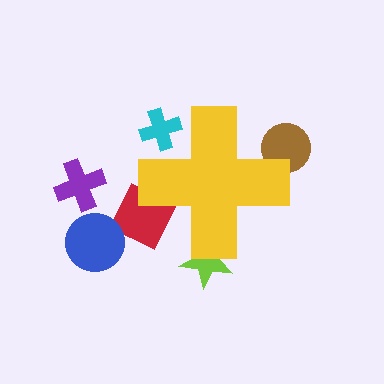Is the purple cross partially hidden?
No, the purple cross is fully visible.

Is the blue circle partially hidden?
No, the blue circle is fully visible.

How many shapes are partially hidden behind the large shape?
4 shapes are partially hidden.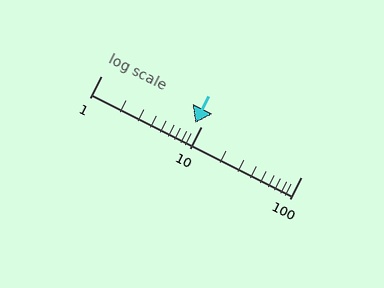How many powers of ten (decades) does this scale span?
The scale spans 2 decades, from 1 to 100.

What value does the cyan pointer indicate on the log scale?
The pointer indicates approximately 8.8.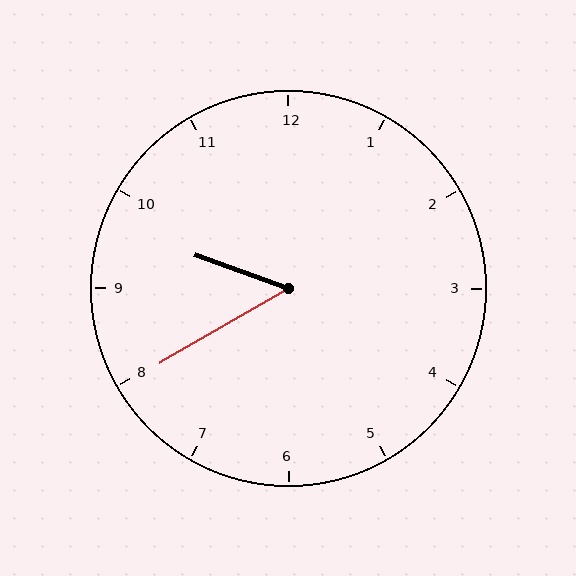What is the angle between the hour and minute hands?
Approximately 50 degrees.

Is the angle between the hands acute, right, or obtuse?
It is acute.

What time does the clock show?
9:40.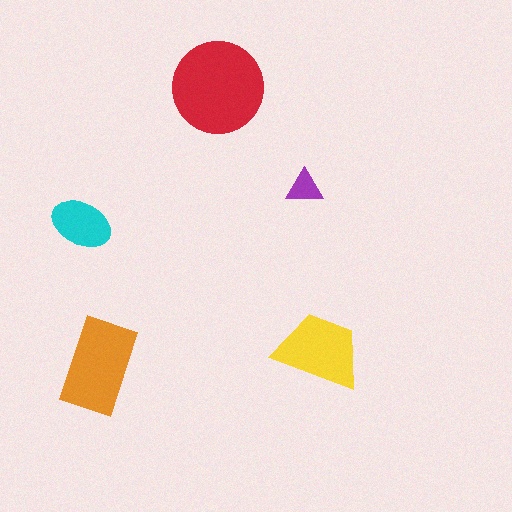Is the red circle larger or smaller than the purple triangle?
Larger.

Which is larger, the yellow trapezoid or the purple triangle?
The yellow trapezoid.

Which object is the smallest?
The purple triangle.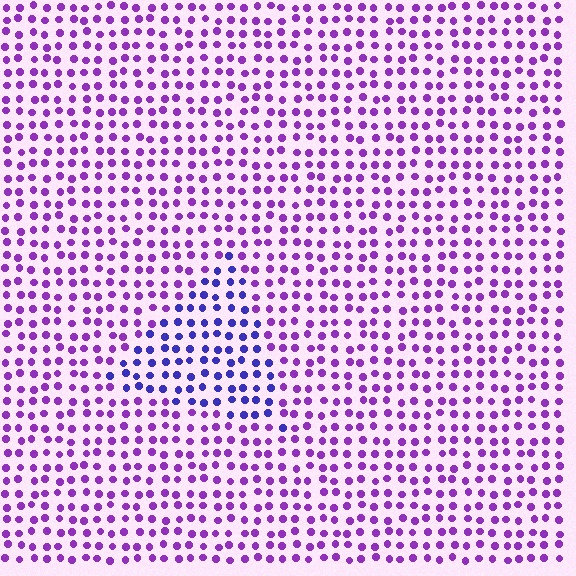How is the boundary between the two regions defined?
The boundary is defined purely by a slight shift in hue (about 38 degrees). Spacing, size, and orientation are identical on both sides.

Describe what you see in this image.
The image is filled with small purple elements in a uniform arrangement. A triangle-shaped region is visible where the elements are tinted to a slightly different hue, forming a subtle color boundary.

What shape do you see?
I see a triangle.